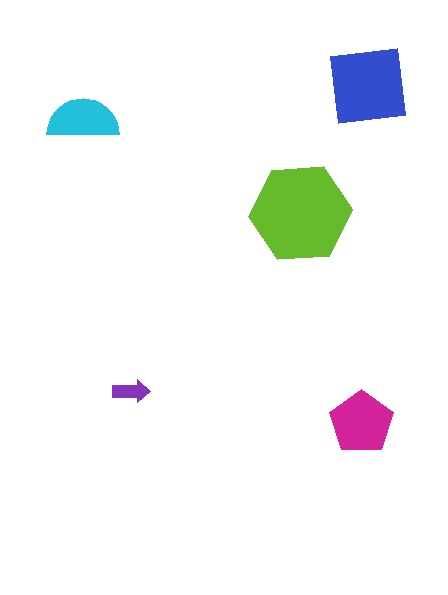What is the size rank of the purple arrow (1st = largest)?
5th.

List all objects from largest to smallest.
The lime hexagon, the blue square, the magenta pentagon, the cyan semicircle, the purple arrow.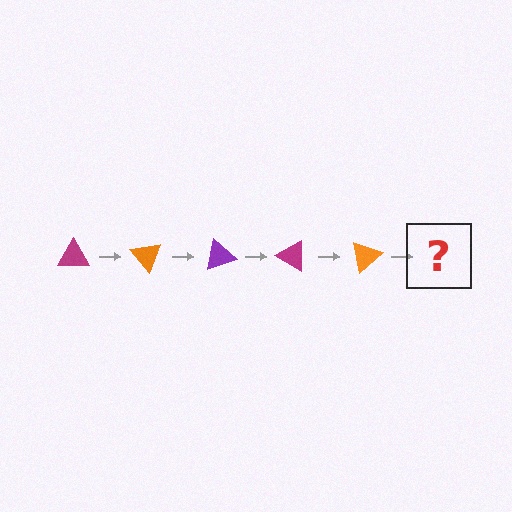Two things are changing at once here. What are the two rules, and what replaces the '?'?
The two rules are that it rotates 50 degrees each step and the color cycles through magenta, orange, and purple. The '?' should be a purple triangle, rotated 250 degrees from the start.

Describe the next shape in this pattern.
It should be a purple triangle, rotated 250 degrees from the start.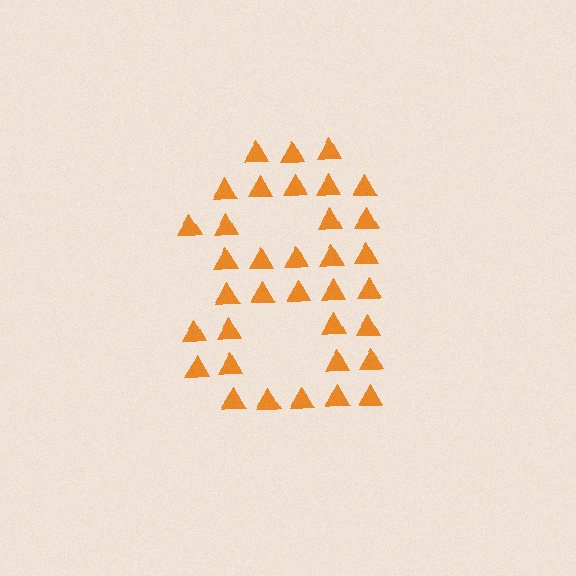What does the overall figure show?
The overall figure shows the digit 8.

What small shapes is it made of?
It is made of small triangles.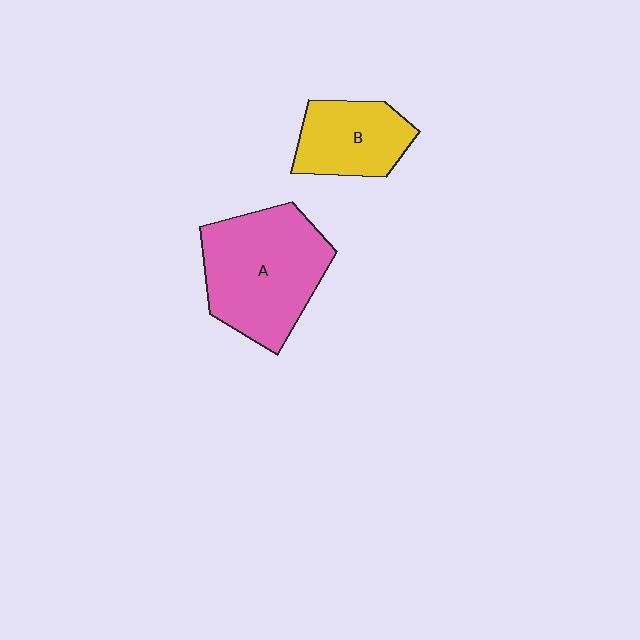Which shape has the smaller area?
Shape B (yellow).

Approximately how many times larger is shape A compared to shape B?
Approximately 1.8 times.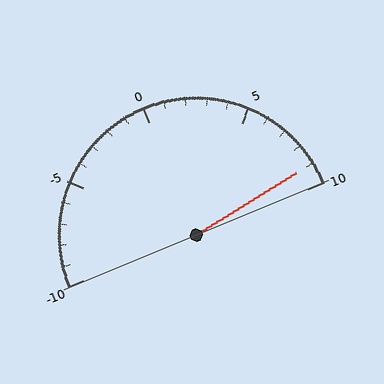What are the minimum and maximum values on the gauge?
The gauge ranges from -10 to 10.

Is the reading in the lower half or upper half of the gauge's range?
The reading is in the upper half of the range (-10 to 10).